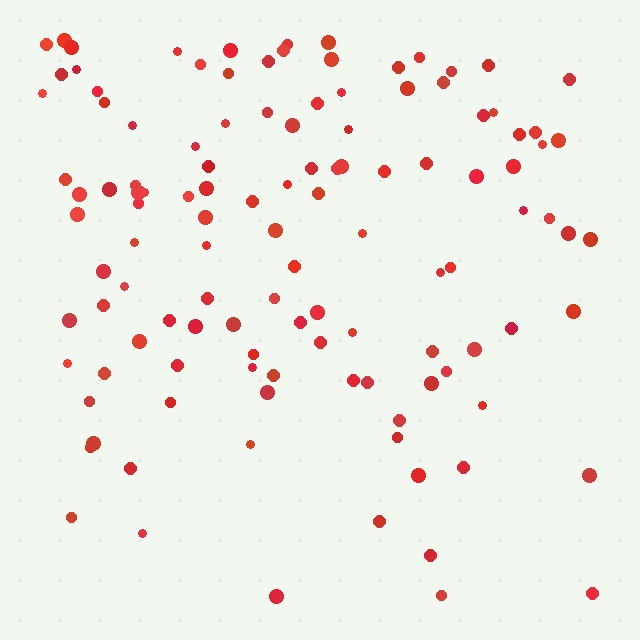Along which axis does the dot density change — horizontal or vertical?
Vertical.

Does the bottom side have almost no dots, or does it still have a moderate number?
Still a moderate number, just noticeably fewer than the top.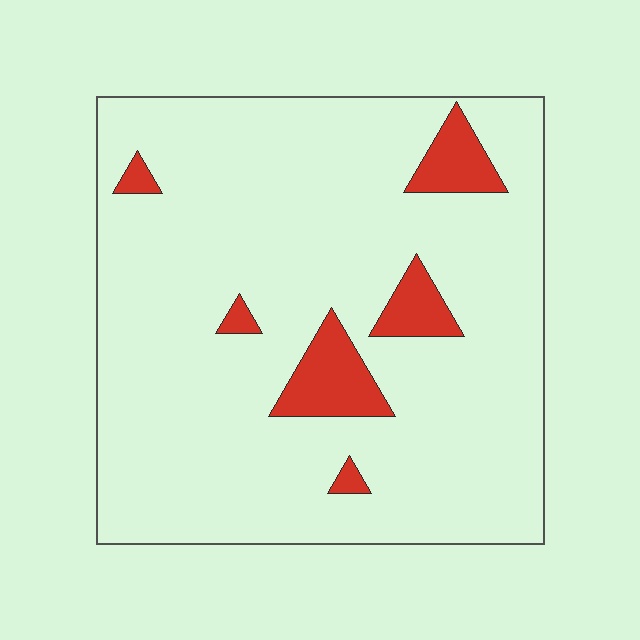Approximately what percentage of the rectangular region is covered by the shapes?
Approximately 10%.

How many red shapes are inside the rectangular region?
6.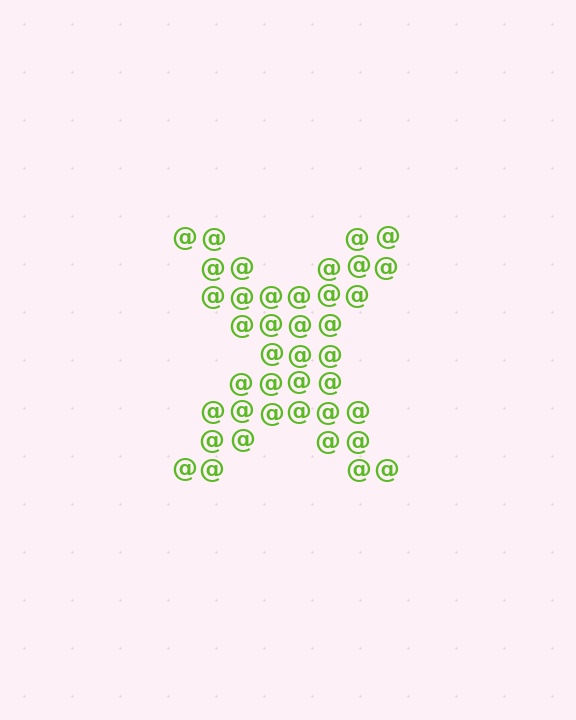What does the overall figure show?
The overall figure shows the letter X.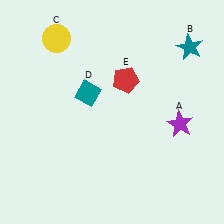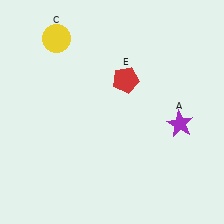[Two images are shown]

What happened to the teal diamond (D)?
The teal diamond (D) was removed in Image 2. It was in the top-left area of Image 1.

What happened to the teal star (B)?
The teal star (B) was removed in Image 2. It was in the top-right area of Image 1.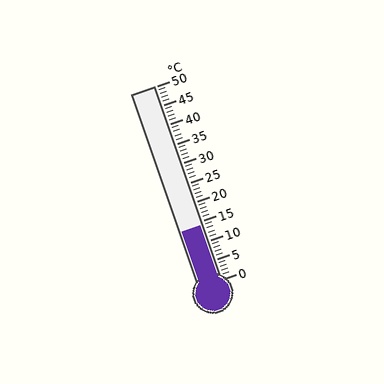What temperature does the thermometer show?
The thermometer shows approximately 14°C.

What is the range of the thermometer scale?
The thermometer scale ranges from 0°C to 50°C.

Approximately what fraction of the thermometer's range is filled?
The thermometer is filled to approximately 30% of its range.